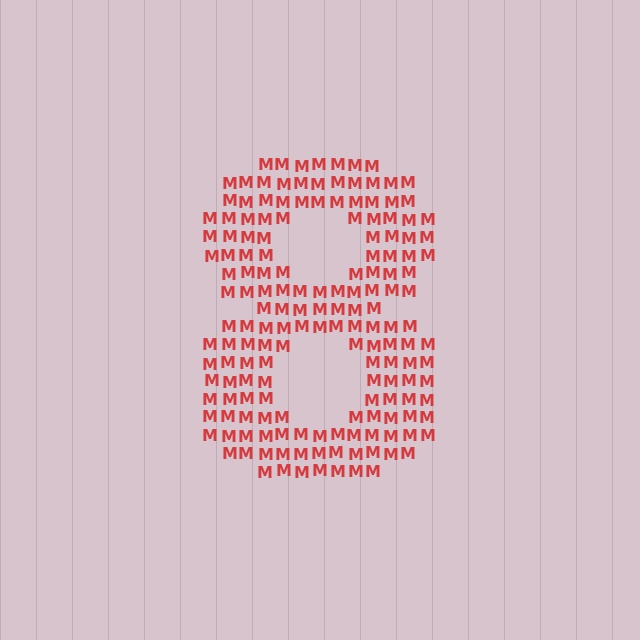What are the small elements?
The small elements are letter M's.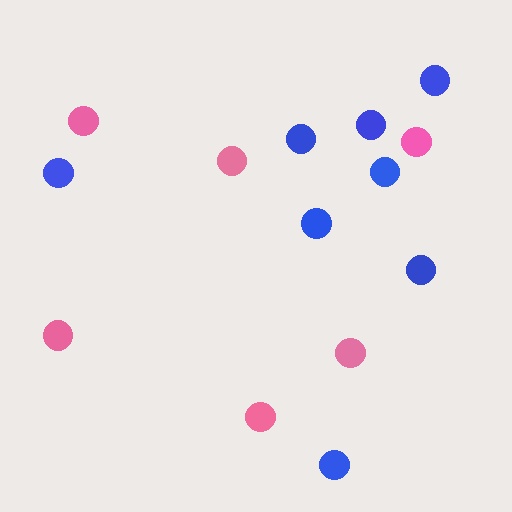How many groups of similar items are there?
There are 2 groups: one group of pink circles (6) and one group of blue circles (8).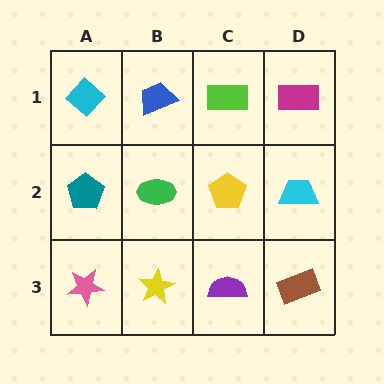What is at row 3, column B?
A yellow star.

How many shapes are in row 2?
4 shapes.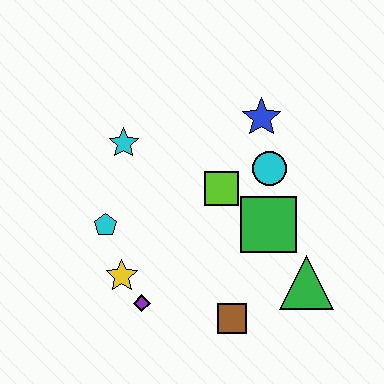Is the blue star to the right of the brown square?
Yes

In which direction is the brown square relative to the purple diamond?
The brown square is to the right of the purple diamond.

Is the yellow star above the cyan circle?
No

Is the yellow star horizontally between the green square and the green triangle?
No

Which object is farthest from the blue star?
The purple diamond is farthest from the blue star.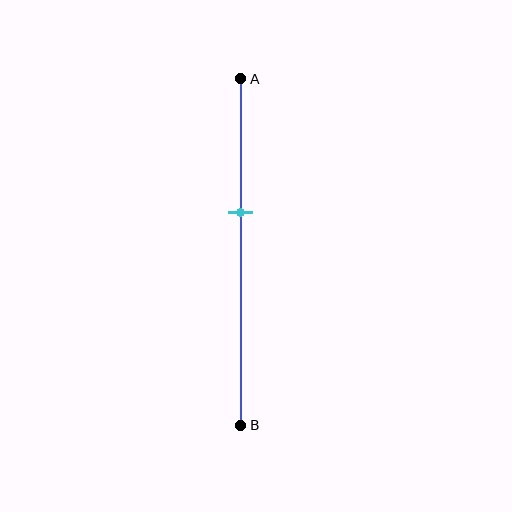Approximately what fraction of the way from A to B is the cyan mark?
The cyan mark is approximately 40% of the way from A to B.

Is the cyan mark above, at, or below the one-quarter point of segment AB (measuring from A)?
The cyan mark is below the one-quarter point of segment AB.